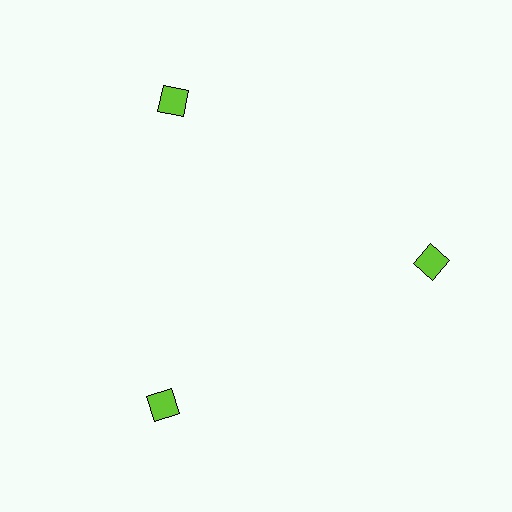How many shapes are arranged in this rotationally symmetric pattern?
There are 3 shapes, arranged in 3 groups of 1.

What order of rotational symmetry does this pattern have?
This pattern has 3-fold rotational symmetry.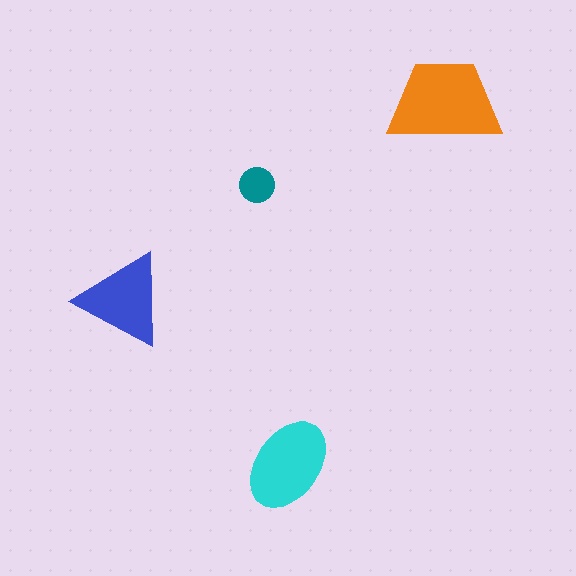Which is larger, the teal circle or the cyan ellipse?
The cyan ellipse.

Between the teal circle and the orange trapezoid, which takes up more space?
The orange trapezoid.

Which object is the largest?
The orange trapezoid.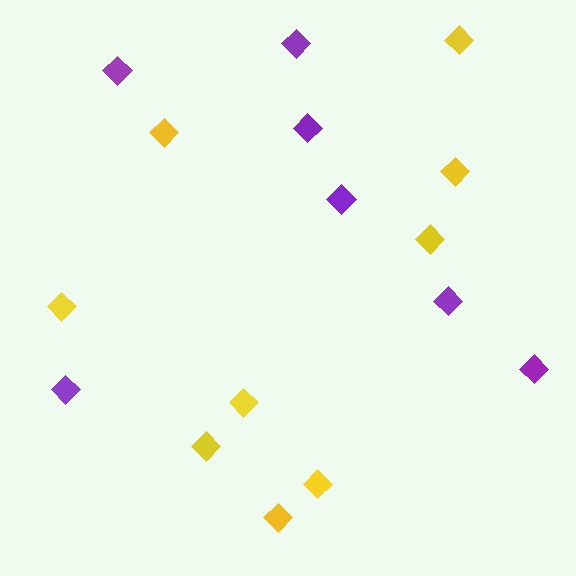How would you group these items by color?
There are 2 groups: one group of yellow diamonds (9) and one group of purple diamonds (7).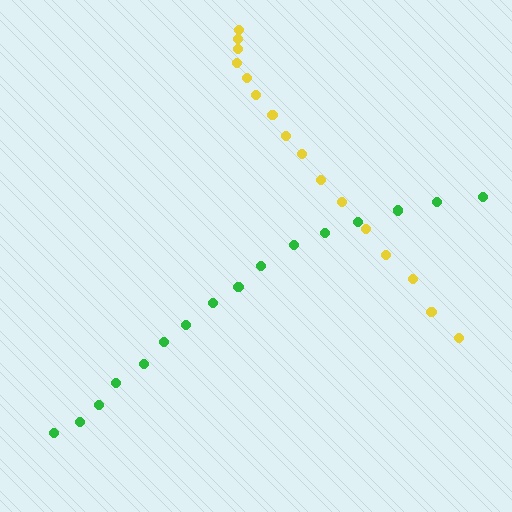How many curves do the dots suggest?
There are 2 distinct paths.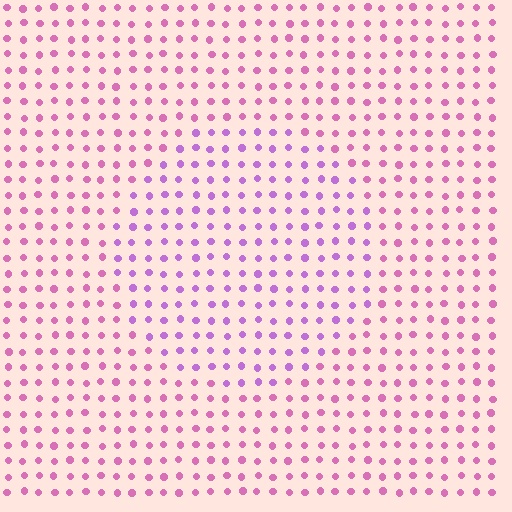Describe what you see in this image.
The image is filled with small pink elements in a uniform arrangement. A circle-shaped region is visible where the elements are tinted to a slightly different hue, forming a subtle color boundary.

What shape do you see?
I see a circle.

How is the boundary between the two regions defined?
The boundary is defined purely by a slight shift in hue (about 34 degrees). Spacing, size, and orientation are identical on both sides.